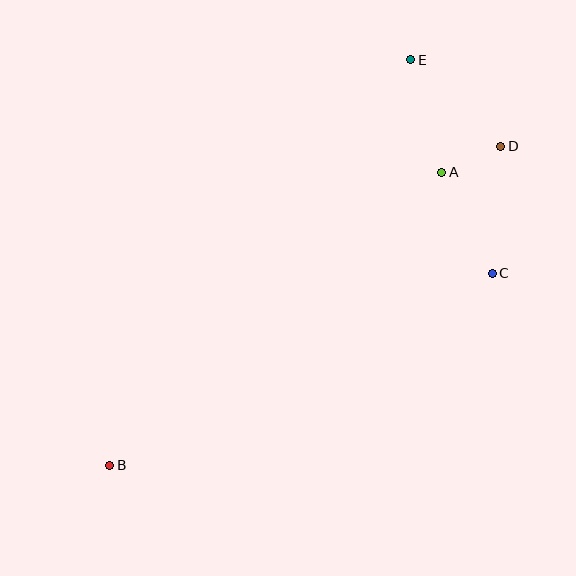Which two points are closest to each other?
Points A and D are closest to each other.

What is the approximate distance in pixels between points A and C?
The distance between A and C is approximately 113 pixels.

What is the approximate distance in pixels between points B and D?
The distance between B and D is approximately 505 pixels.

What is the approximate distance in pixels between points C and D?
The distance between C and D is approximately 128 pixels.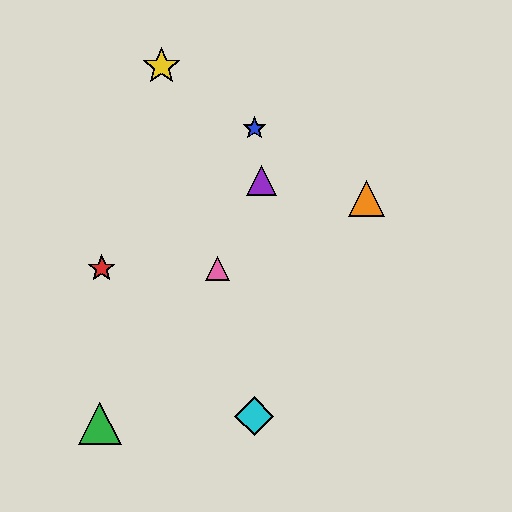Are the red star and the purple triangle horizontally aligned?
No, the red star is at y≈268 and the purple triangle is at y≈180.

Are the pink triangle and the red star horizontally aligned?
Yes, both are at y≈268.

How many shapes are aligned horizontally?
2 shapes (the red star, the pink triangle) are aligned horizontally.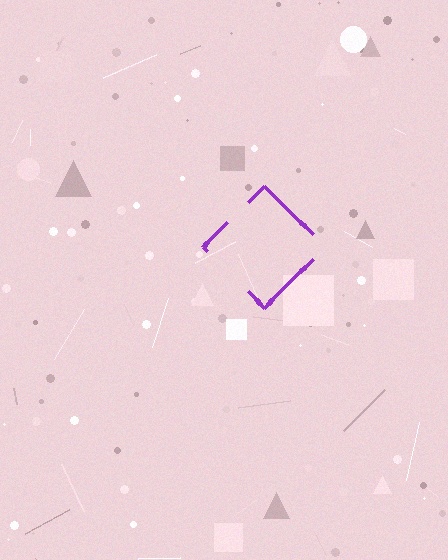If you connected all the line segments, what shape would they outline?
They would outline a diamond.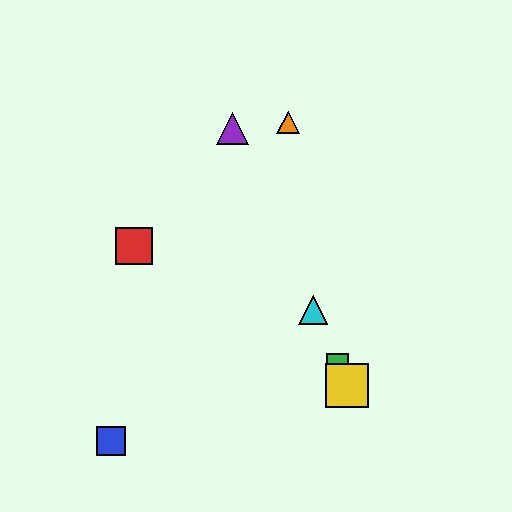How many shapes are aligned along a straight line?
4 shapes (the green square, the yellow square, the purple triangle, the cyan triangle) are aligned along a straight line.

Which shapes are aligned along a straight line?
The green square, the yellow square, the purple triangle, the cyan triangle are aligned along a straight line.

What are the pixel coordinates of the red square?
The red square is at (134, 246).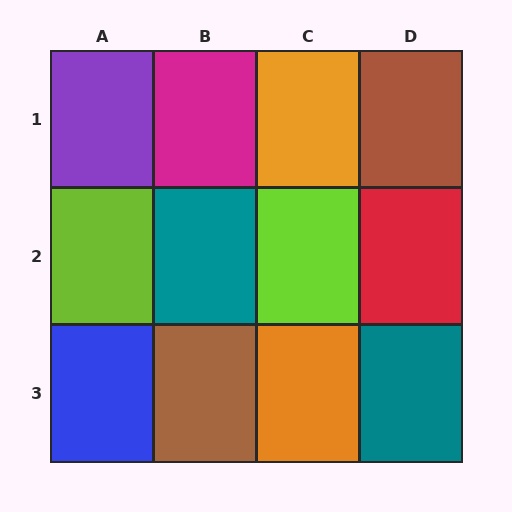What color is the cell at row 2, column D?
Red.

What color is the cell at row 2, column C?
Lime.